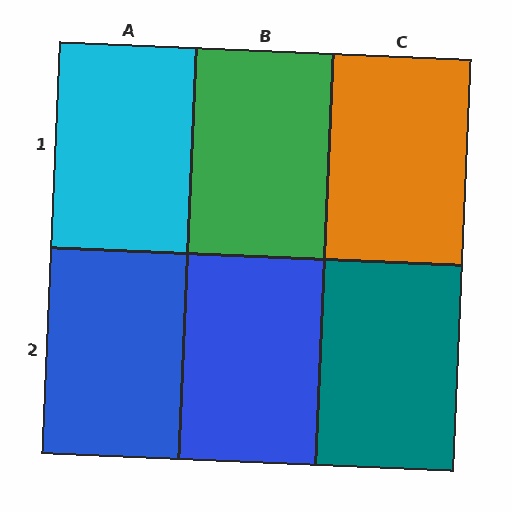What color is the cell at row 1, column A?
Cyan.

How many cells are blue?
2 cells are blue.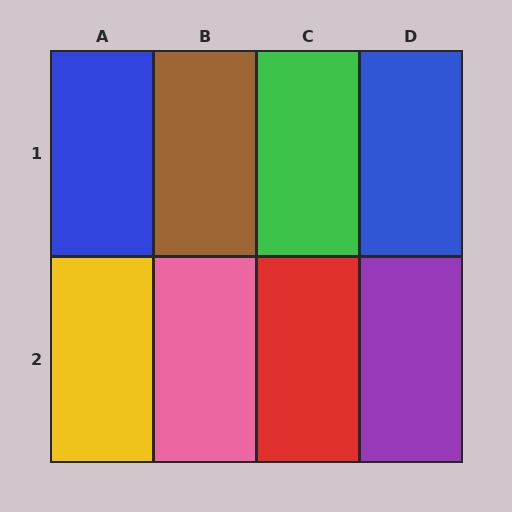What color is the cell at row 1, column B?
Brown.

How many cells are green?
1 cell is green.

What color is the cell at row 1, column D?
Blue.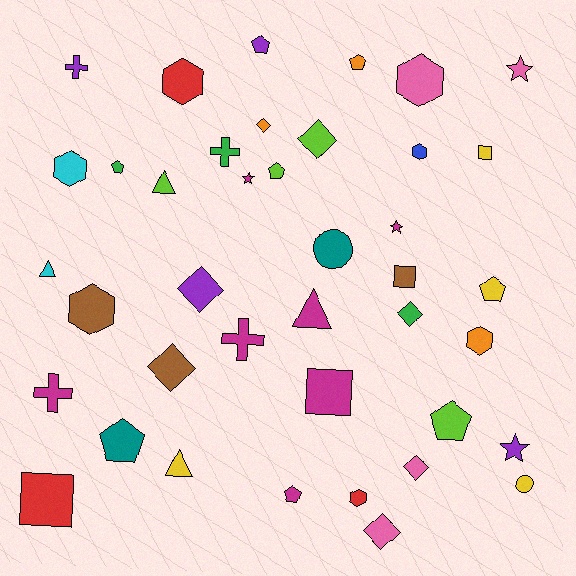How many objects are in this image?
There are 40 objects.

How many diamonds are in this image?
There are 7 diamonds.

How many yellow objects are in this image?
There are 4 yellow objects.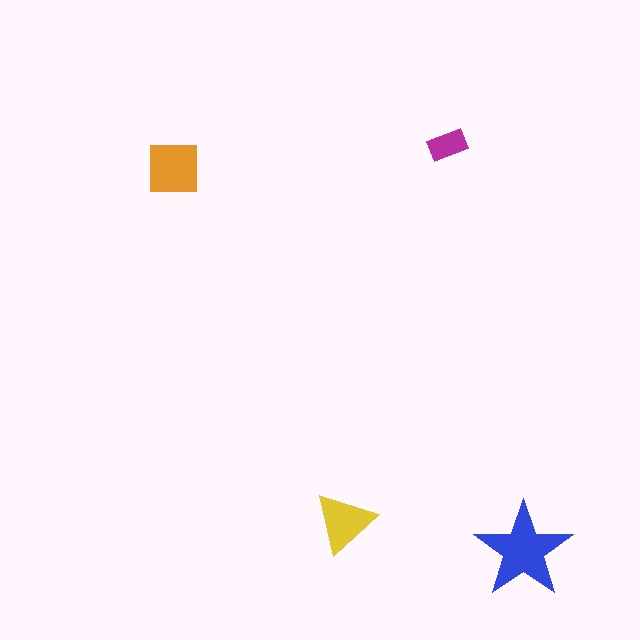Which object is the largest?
The blue star.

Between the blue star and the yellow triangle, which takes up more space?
The blue star.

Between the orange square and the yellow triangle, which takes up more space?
The orange square.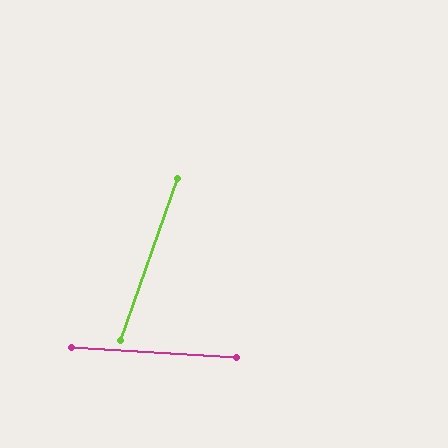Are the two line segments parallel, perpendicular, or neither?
Neither parallel nor perpendicular — they differ by about 74°.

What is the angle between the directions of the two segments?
Approximately 74 degrees.